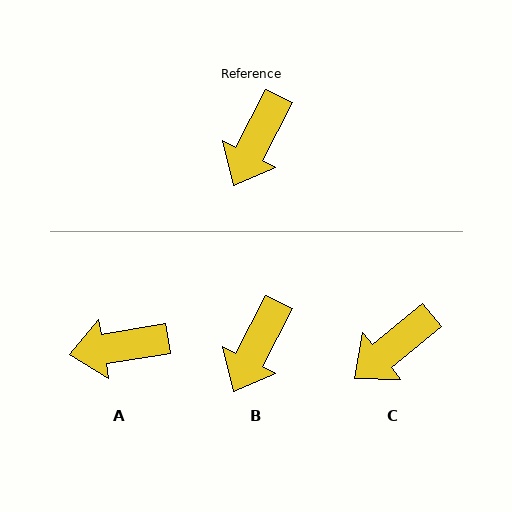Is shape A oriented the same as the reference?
No, it is off by about 53 degrees.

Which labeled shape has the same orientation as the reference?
B.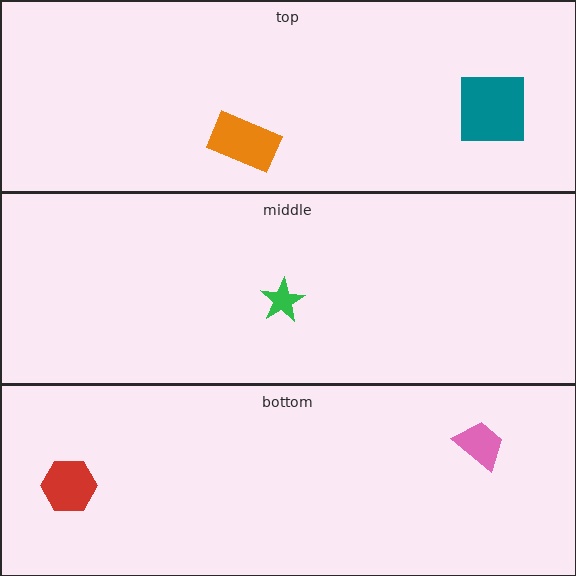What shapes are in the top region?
The teal square, the orange rectangle.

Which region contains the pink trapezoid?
The bottom region.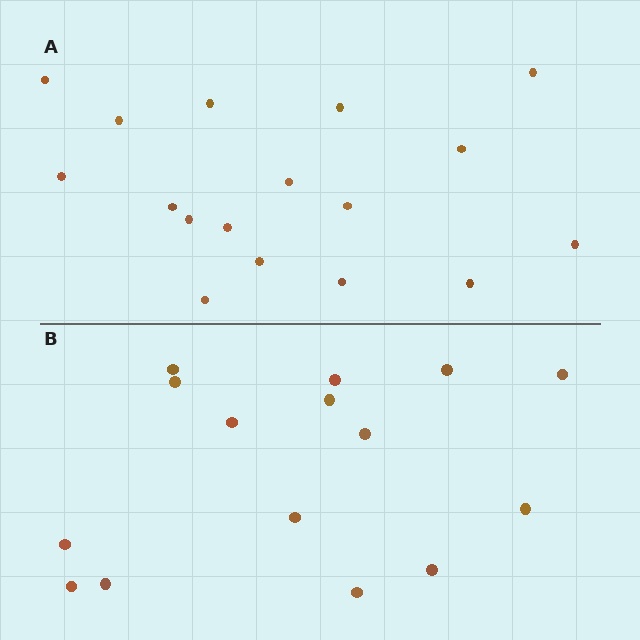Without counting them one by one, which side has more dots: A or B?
Region A (the top region) has more dots.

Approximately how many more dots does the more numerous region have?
Region A has just a few more — roughly 2 or 3 more dots than region B.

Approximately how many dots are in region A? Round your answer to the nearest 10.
About 20 dots. (The exact count is 17, which rounds to 20.)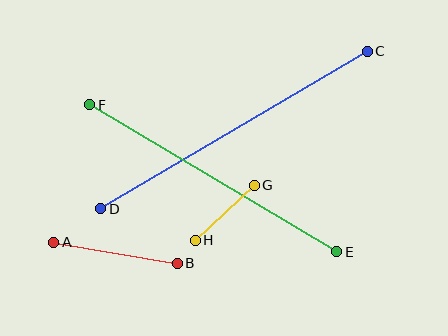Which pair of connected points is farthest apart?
Points C and D are farthest apart.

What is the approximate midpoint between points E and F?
The midpoint is at approximately (213, 178) pixels.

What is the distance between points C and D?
The distance is approximately 310 pixels.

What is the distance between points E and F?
The distance is approximately 287 pixels.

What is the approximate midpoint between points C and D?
The midpoint is at approximately (234, 130) pixels.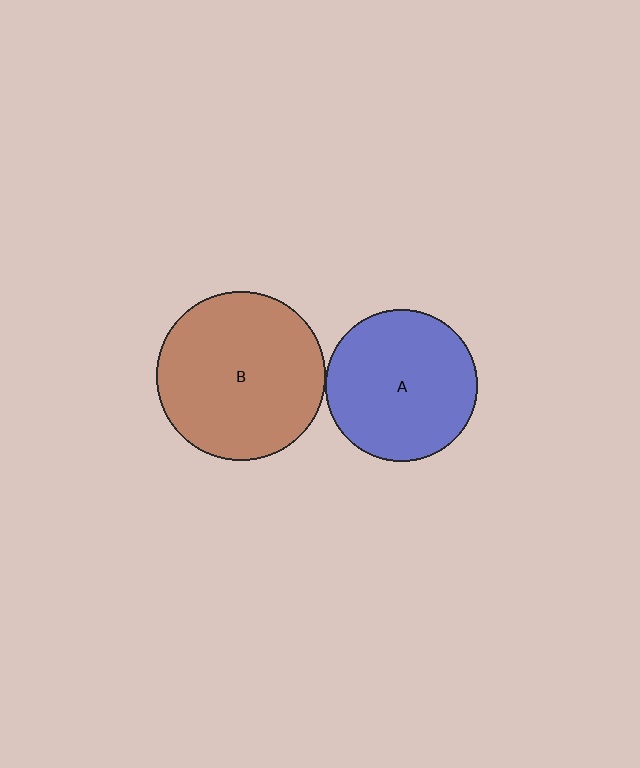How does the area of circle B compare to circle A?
Approximately 1.2 times.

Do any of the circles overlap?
No, none of the circles overlap.